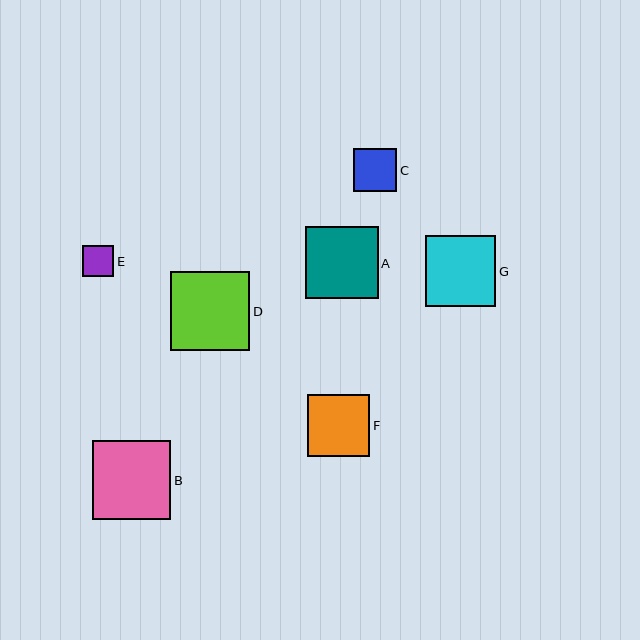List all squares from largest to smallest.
From largest to smallest: D, B, A, G, F, C, E.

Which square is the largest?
Square D is the largest with a size of approximately 79 pixels.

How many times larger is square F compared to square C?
Square F is approximately 1.4 times the size of square C.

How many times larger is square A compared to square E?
Square A is approximately 2.3 times the size of square E.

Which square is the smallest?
Square E is the smallest with a size of approximately 31 pixels.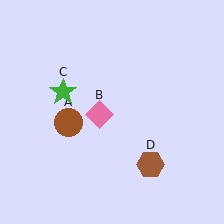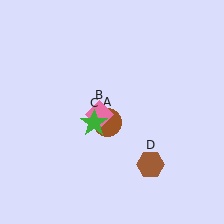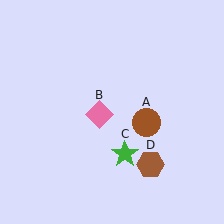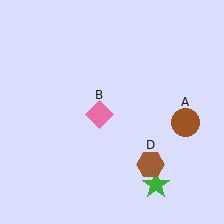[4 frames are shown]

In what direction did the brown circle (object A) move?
The brown circle (object A) moved right.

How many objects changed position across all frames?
2 objects changed position: brown circle (object A), green star (object C).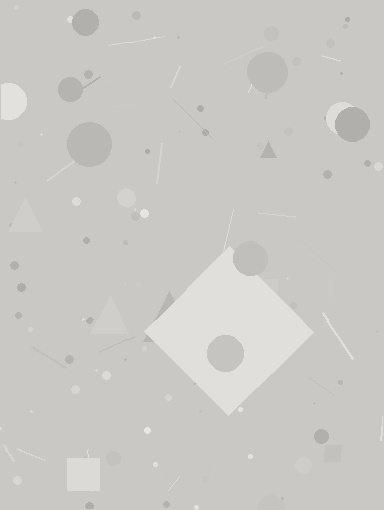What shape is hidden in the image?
A diamond is hidden in the image.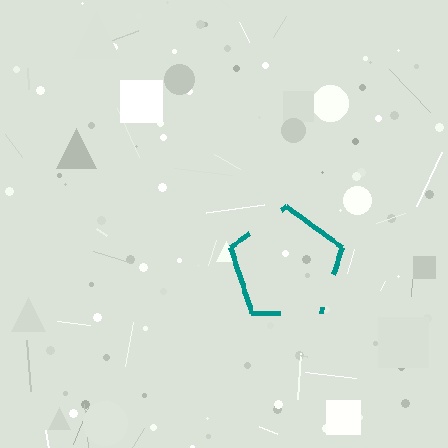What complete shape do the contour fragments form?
The contour fragments form a pentagon.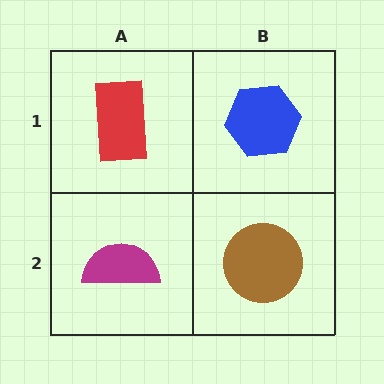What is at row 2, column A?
A magenta semicircle.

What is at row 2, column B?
A brown circle.